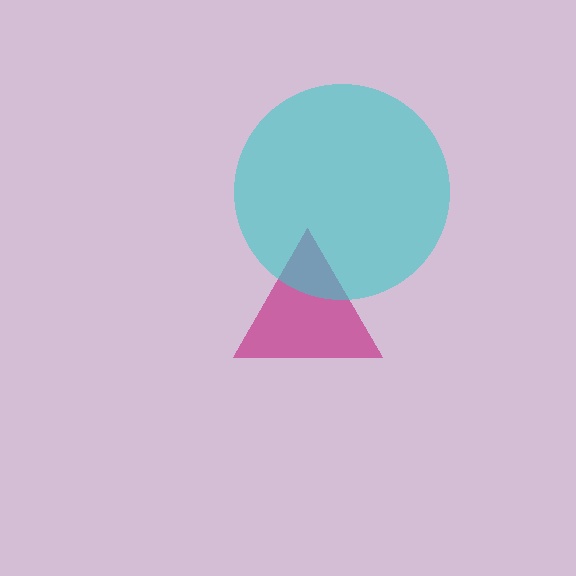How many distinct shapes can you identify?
There are 2 distinct shapes: a magenta triangle, a cyan circle.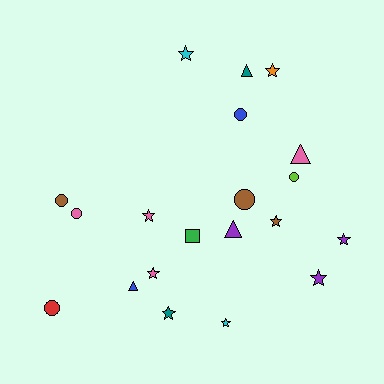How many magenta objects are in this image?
There are no magenta objects.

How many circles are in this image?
There are 6 circles.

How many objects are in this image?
There are 20 objects.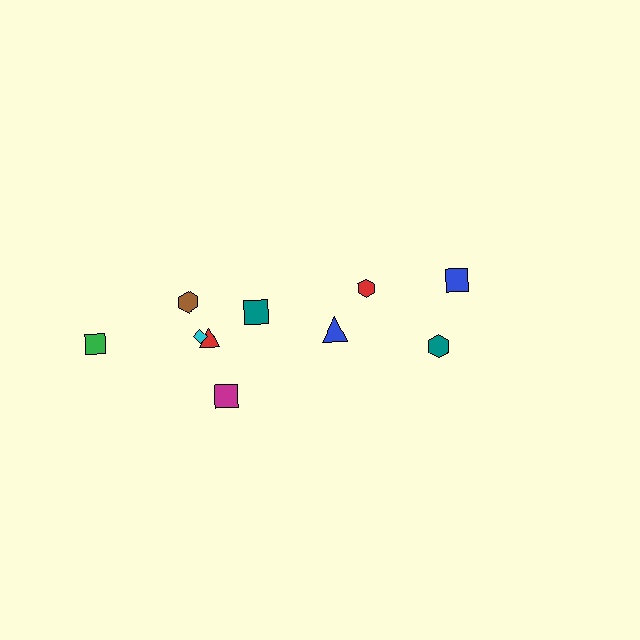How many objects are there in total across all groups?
There are 10 objects.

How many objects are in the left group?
There are 6 objects.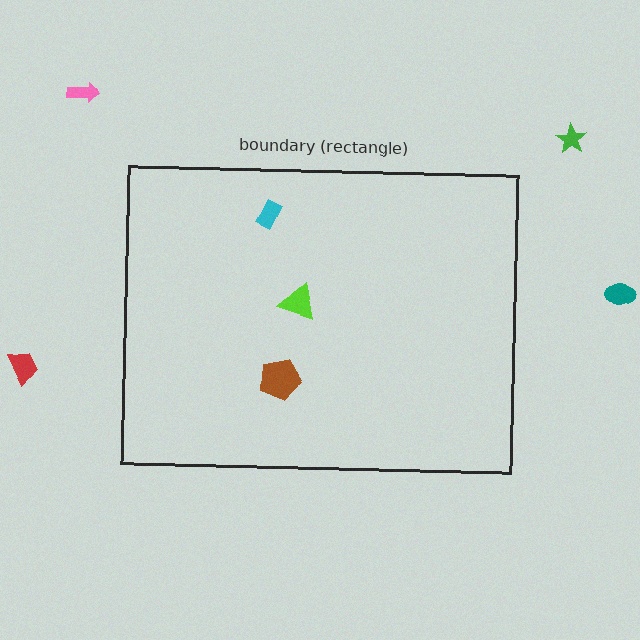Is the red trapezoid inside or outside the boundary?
Outside.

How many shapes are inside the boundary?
3 inside, 4 outside.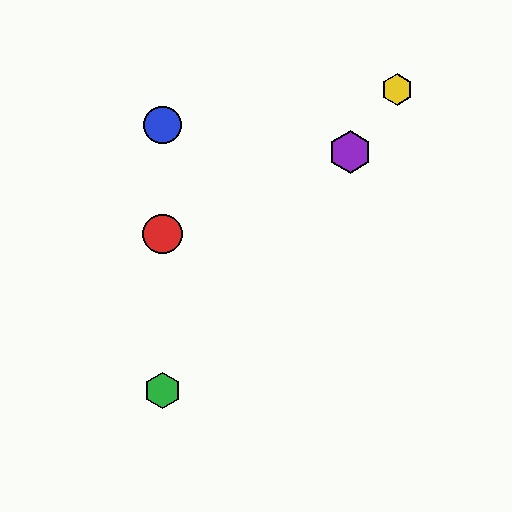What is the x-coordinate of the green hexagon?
The green hexagon is at x≈162.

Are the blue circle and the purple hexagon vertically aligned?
No, the blue circle is at x≈162 and the purple hexagon is at x≈350.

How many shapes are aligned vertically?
3 shapes (the red circle, the blue circle, the green hexagon) are aligned vertically.